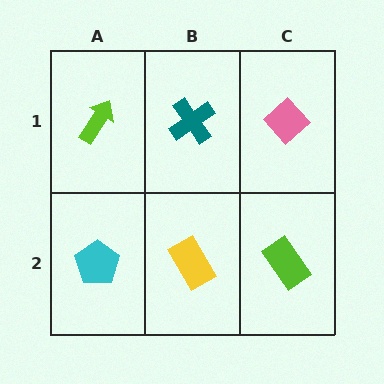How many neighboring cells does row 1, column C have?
2.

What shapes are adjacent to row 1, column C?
A lime rectangle (row 2, column C), a teal cross (row 1, column B).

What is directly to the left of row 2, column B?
A cyan pentagon.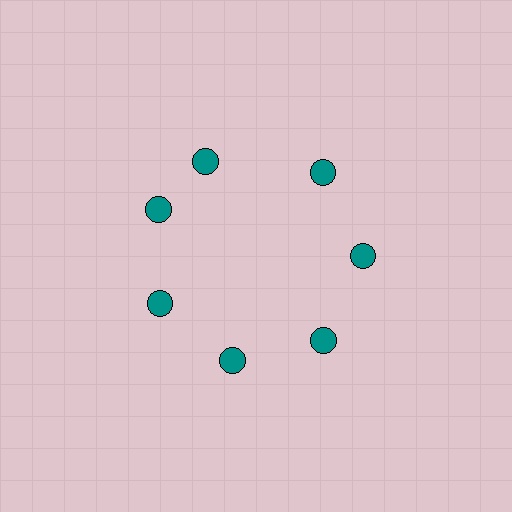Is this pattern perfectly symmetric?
No. The 7 teal circles are arranged in a ring, but one element near the 12 o'clock position is rotated out of alignment along the ring, breaking the 7-fold rotational symmetry.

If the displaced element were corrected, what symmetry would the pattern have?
It would have 7-fold rotational symmetry — the pattern would map onto itself every 51 degrees.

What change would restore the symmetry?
The symmetry would be restored by rotating it back into even spacing with its neighbors so that all 7 circles sit at equal angles and equal distance from the center.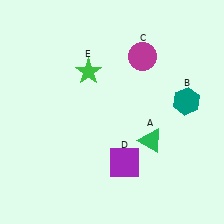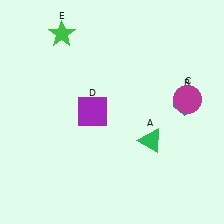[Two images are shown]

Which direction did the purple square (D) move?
The purple square (D) moved up.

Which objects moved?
The objects that moved are: the magenta circle (C), the purple square (D), the green star (E).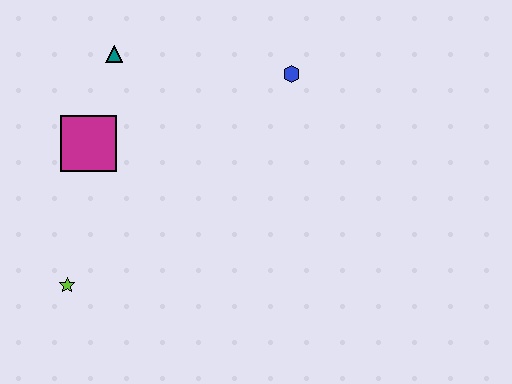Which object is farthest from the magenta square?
The blue hexagon is farthest from the magenta square.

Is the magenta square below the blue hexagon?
Yes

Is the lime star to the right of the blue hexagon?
No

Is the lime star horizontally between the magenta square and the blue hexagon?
No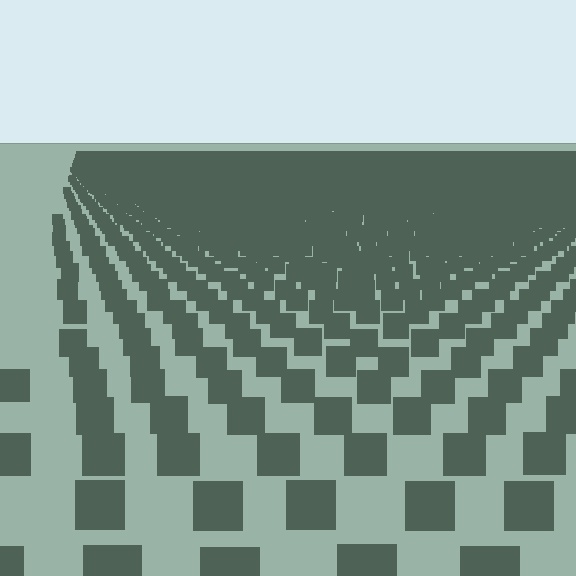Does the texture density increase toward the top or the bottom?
Density increases toward the top.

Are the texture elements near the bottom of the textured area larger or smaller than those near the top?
Larger. Near the bottom, elements are closer to the viewer and appear at a bigger on-screen size.